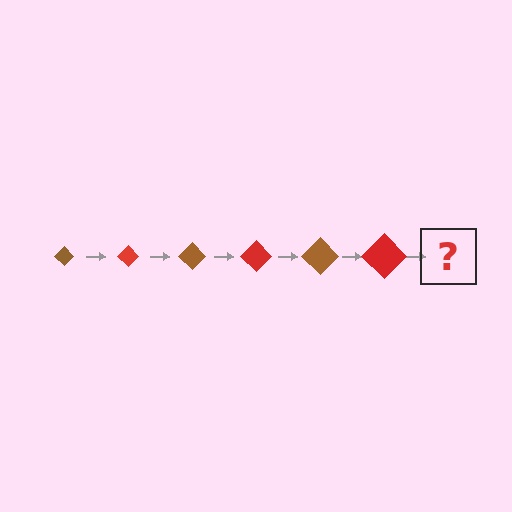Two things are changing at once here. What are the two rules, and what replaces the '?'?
The two rules are that the diamond grows larger each step and the color cycles through brown and red. The '?' should be a brown diamond, larger than the previous one.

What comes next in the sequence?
The next element should be a brown diamond, larger than the previous one.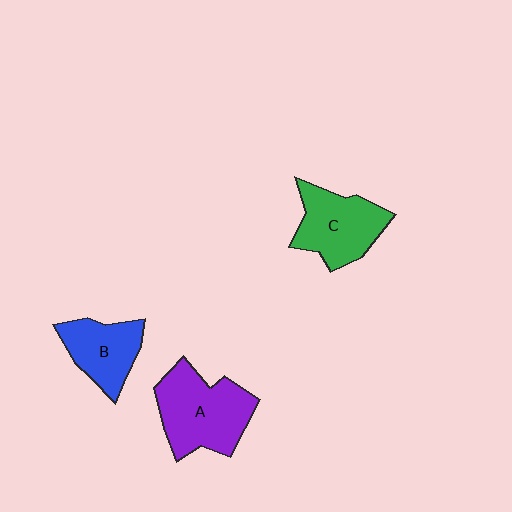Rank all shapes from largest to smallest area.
From largest to smallest: A (purple), C (green), B (blue).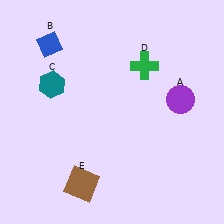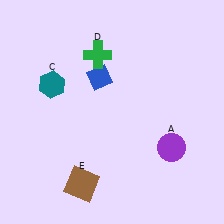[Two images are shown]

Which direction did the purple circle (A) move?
The purple circle (A) moved down.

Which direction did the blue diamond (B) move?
The blue diamond (B) moved right.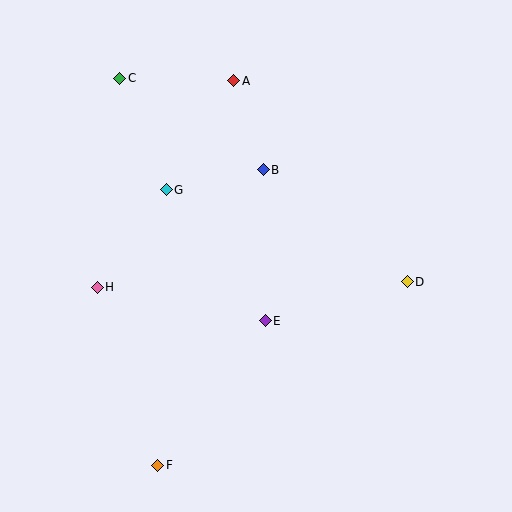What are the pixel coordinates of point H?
Point H is at (97, 288).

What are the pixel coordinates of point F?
Point F is at (158, 465).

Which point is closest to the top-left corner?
Point C is closest to the top-left corner.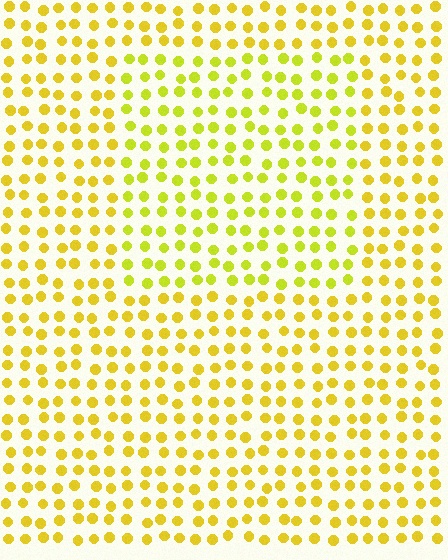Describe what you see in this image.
The image is filled with small yellow elements in a uniform arrangement. A rectangle-shaped region is visible where the elements are tinted to a slightly different hue, forming a subtle color boundary.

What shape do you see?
I see a rectangle.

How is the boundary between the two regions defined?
The boundary is defined purely by a slight shift in hue (about 19 degrees). Spacing, size, and orientation are identical on both sides.